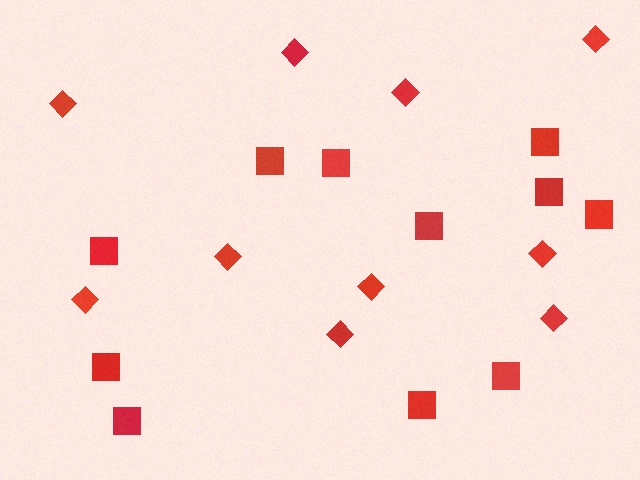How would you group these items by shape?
There are 2 groups: one group of diamonds (10) and one group of squares (11).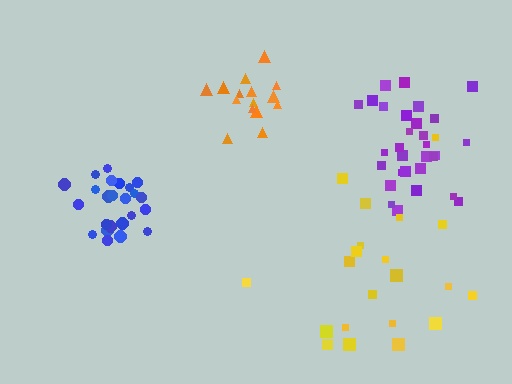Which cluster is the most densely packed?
Blue.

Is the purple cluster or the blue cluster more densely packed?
Blue.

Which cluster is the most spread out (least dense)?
Yellow.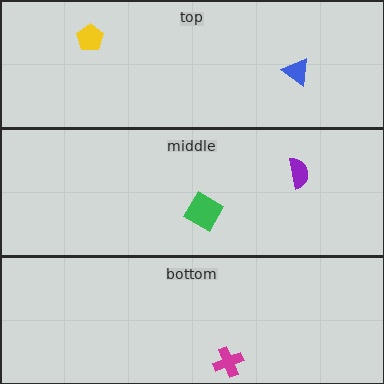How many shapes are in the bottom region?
1.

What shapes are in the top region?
The blue triangle, the yellow pentagon.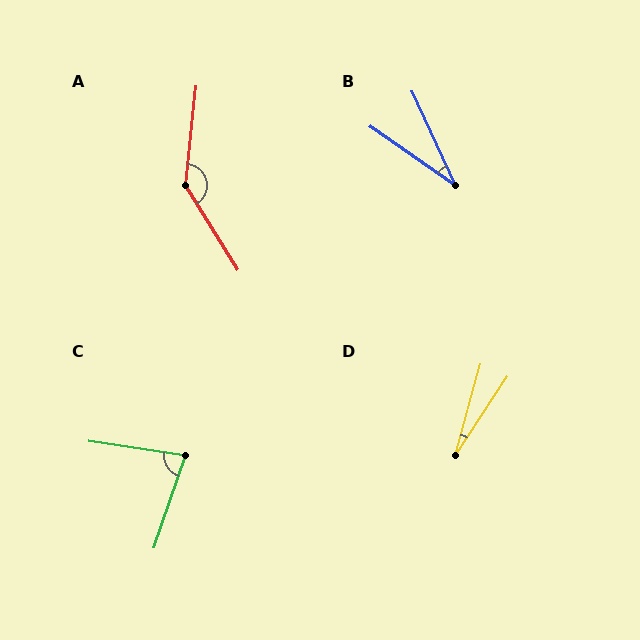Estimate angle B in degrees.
Approximately 30 degrees.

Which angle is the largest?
A, at approximately 142 degrees.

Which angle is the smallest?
D, at approximately 18 degrees.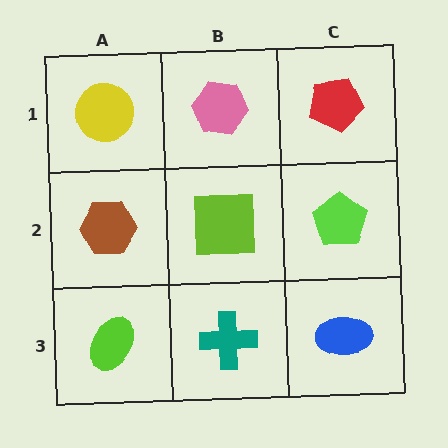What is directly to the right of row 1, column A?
A pink hexagon.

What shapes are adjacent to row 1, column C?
A lime pentagon (row 2, column C), a pink hexagon (row 1, column B).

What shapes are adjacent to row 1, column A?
A brown hexagon (row 2, column A), a pink hexagon (row 1, column B).